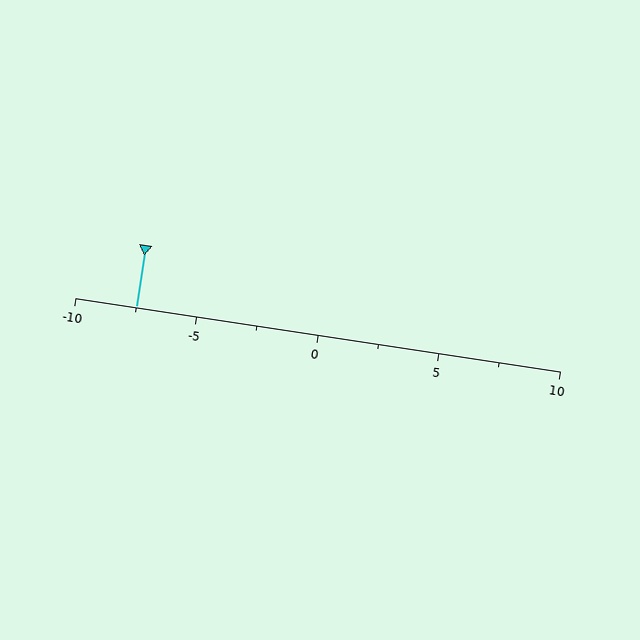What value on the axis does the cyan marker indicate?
The marker indicates approximately -7.5.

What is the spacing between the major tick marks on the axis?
The major ticks are spaced 5 apart.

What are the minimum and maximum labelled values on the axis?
The axis runs from -10 to 10.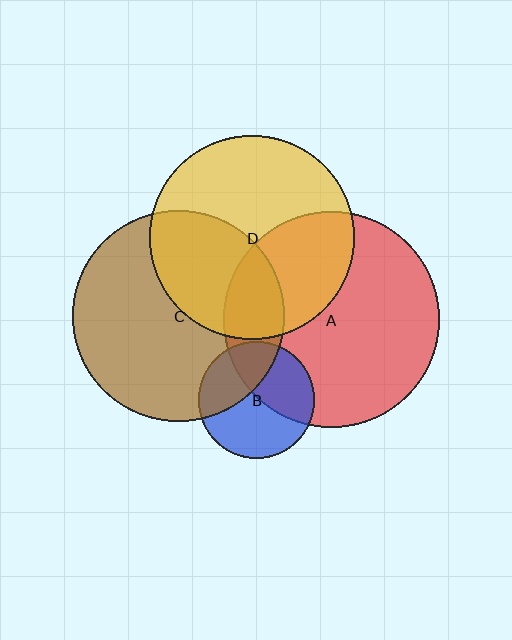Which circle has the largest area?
Circle A (red).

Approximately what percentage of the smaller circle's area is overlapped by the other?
Approximately 35%.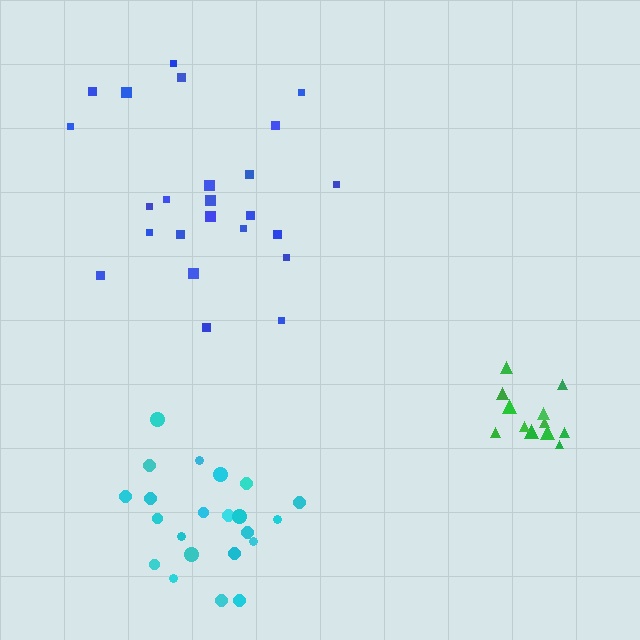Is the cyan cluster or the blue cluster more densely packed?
Cyan.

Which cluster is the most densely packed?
Green.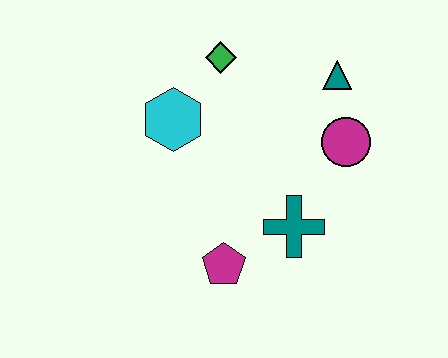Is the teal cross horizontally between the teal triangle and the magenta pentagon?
Yes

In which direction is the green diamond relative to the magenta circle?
The green diamond is to the left of the magenta circle.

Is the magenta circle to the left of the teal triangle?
No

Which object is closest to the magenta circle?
The teal triangle is closest to the magenta circle.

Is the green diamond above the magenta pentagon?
Yes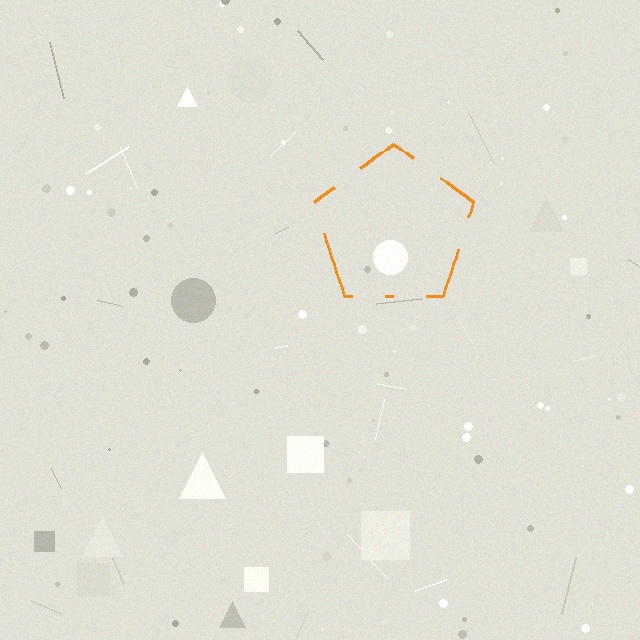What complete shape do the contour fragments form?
The contour fragments form a pentagon.